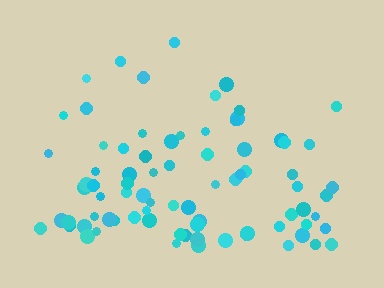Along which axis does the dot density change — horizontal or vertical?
Vertical.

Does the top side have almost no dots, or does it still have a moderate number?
Still a moderate number, just noticeably fewer than the bottom.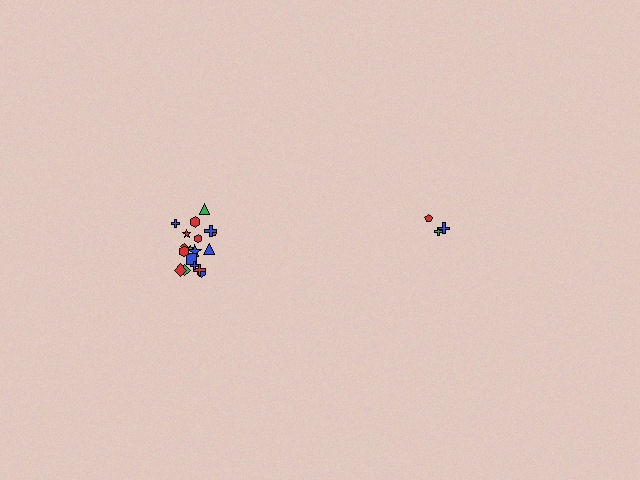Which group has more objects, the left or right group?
The left group.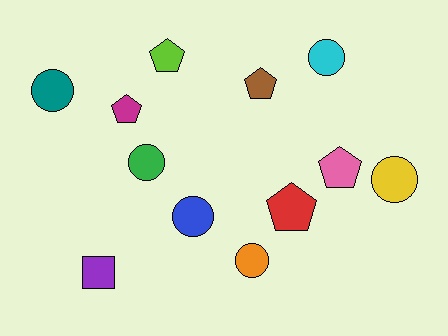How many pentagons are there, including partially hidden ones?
There are 5 pentagons.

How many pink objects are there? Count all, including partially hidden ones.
There is 1 pink object.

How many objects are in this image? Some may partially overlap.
There are 12 objects.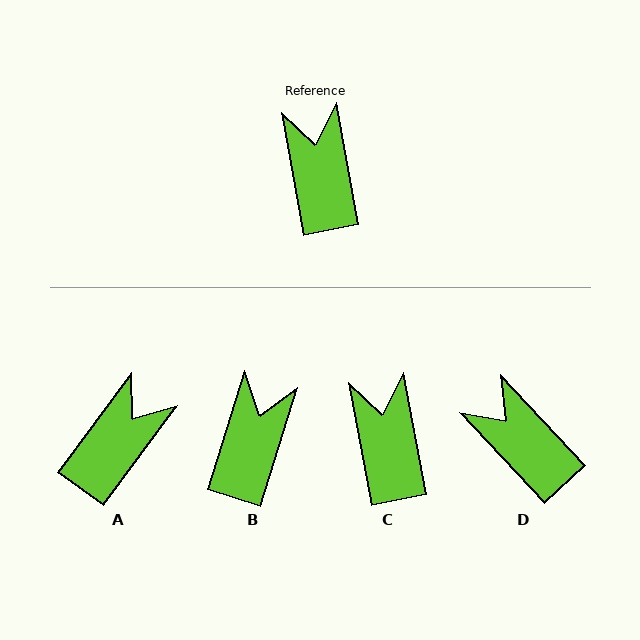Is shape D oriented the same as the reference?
No, it is off by about 32 degrees.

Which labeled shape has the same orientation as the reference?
C.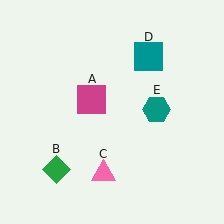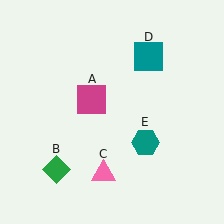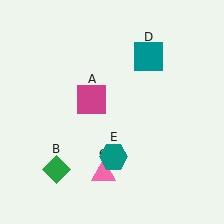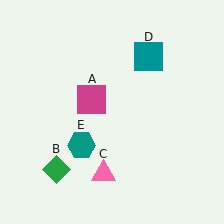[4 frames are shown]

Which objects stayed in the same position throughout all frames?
Magenta square (object A) and green diamond (object B) and pink triangle (object C) and teal square (object D) remained stationary.